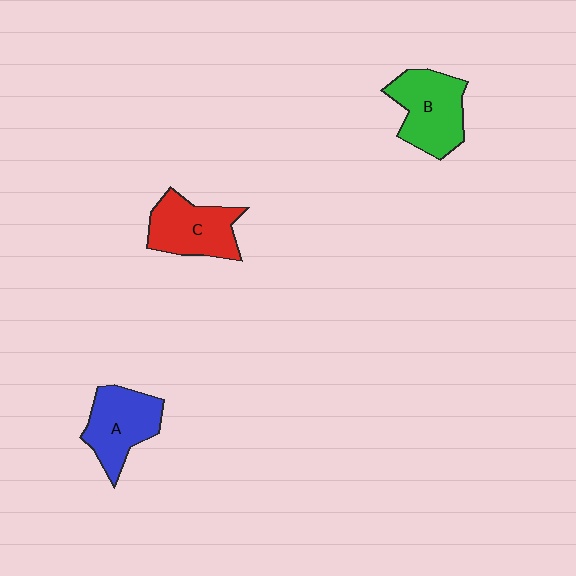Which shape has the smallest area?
Shape A (blue).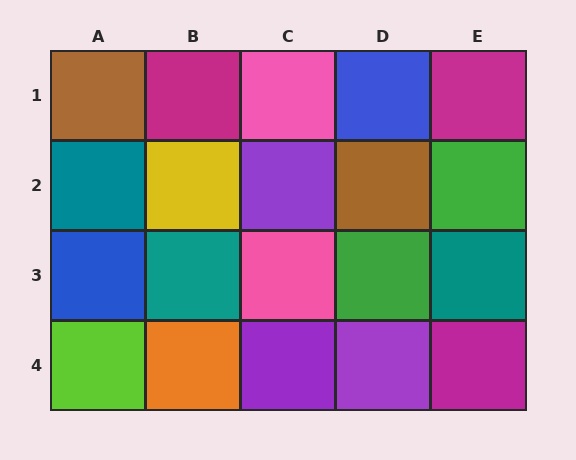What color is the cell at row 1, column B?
Magenta.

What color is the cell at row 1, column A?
Brown.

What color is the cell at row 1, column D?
Blue.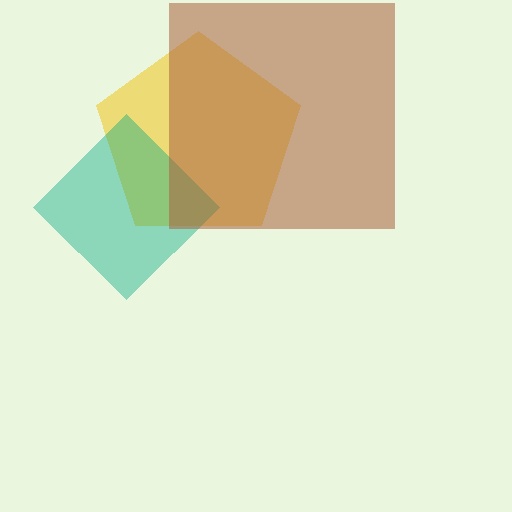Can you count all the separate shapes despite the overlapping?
Yes, there are 3 separate shapes.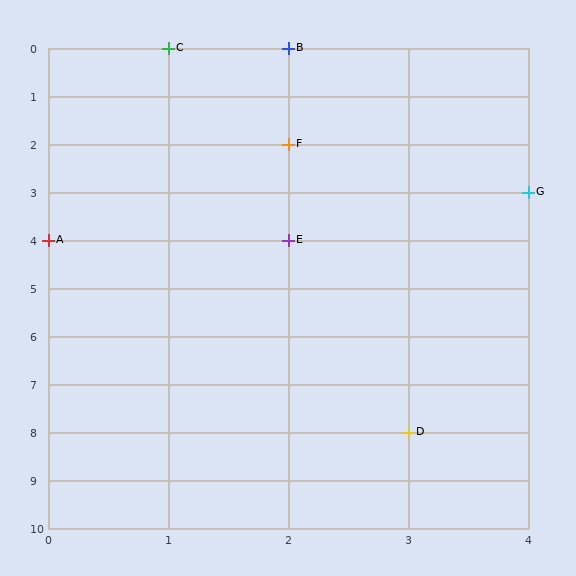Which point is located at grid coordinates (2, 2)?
Point F is at (2, 2).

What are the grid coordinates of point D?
Point D is at grid coordinates (3, 8).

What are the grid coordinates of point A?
Point A is at grid coordinates (0, 4).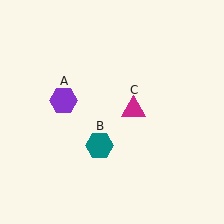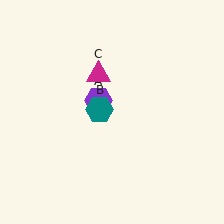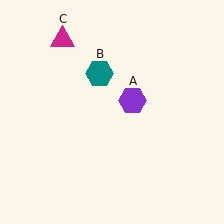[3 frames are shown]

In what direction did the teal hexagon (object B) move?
The teal hexagon (object B) moved up.